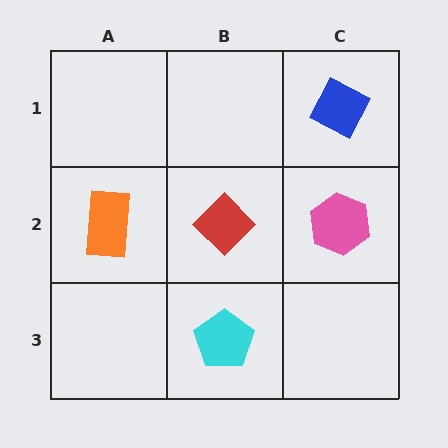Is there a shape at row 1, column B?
No, that cell is empty.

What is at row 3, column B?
A cyan pentagon.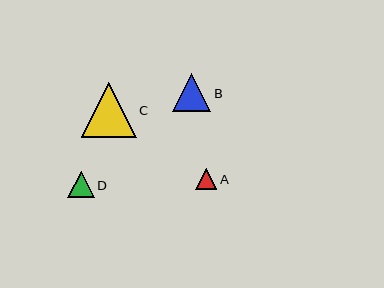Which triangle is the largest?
Triangle C is the largest with a size of approximately 55 pixels.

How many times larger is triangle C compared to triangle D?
Triangle C is approximately 2.1 times the size of triangle D.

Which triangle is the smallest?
Triangle A is the smallest with a size of approximately 22 pixels.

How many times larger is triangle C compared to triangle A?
Triangle C is approximately 2.5 times the size of triangle A.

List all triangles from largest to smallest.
From largest to smallest: C, B, D, A.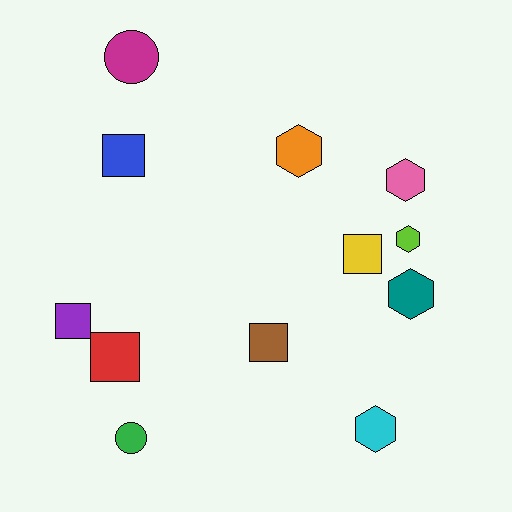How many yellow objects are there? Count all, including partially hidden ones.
There is 1 yellow object.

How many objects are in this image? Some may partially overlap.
There are 12 objects.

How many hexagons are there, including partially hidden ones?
There are 5 hexagons.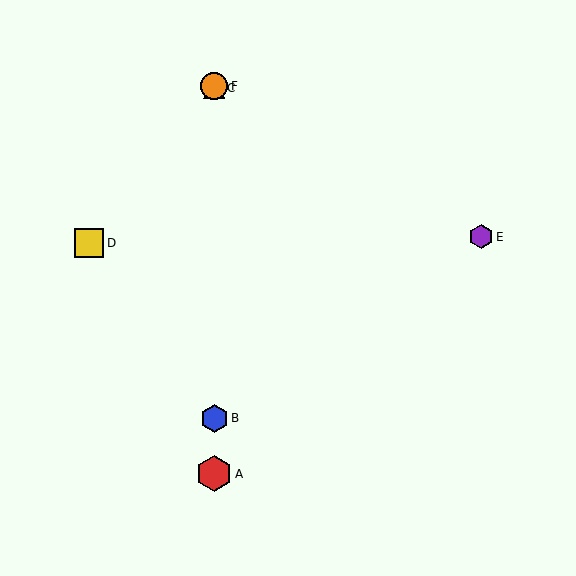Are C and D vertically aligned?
No, C is at x≈214 and D is at x≈89.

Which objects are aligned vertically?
Objects A, B, C, F are aligned vertically.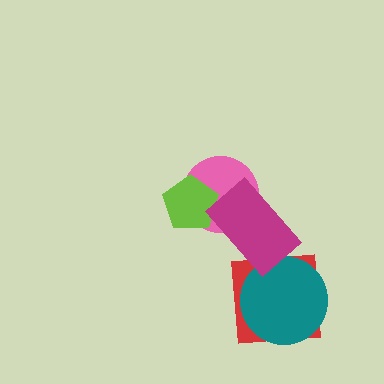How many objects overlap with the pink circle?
2 objects overlap with the pink circle.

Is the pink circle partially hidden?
Yes, it is partially covered by another shape.